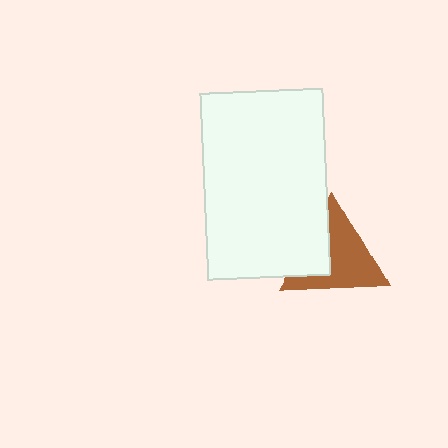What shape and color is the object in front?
The object in front is a white rectangle.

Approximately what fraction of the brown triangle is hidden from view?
Roughly 32% of the brown triangle is hidden behind the white rectangle.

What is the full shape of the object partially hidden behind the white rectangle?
The partially hidden object is a brown triangle.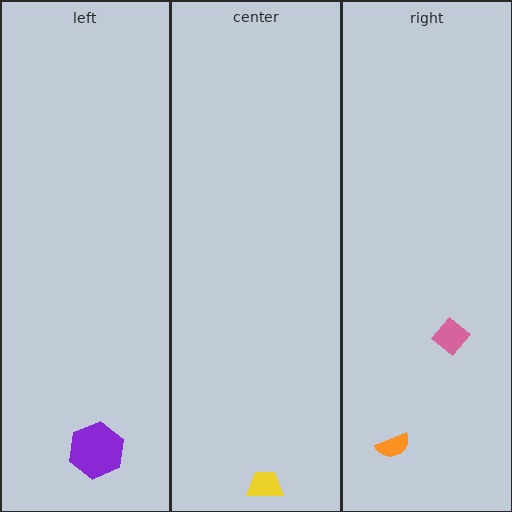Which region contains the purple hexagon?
The left region.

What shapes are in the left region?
The purple hexagon.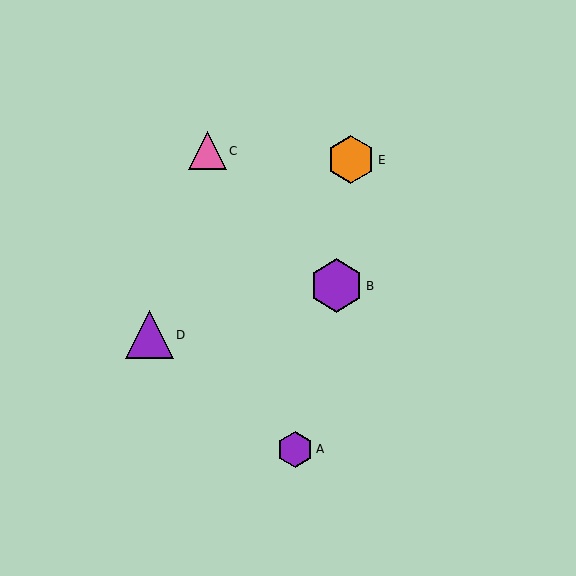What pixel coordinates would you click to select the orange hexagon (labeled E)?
Click at (351, 160) to select the orange hexagon E.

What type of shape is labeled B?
Shape B is a purple hexagon.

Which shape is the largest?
The purple hexagon (labeled B) is the largest.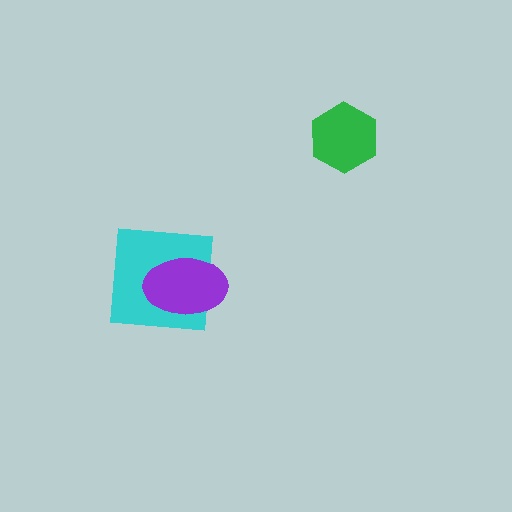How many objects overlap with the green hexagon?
0 objects overlap with the green hexagon.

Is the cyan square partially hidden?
Yes, it is partially covered by another shape.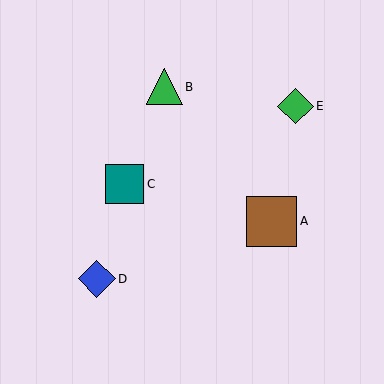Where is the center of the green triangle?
The center of the green triangle is at (164, 87).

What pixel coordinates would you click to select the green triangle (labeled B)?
Click at (164, 87) to select the green triangle B.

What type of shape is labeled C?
Shape C is a teal square.